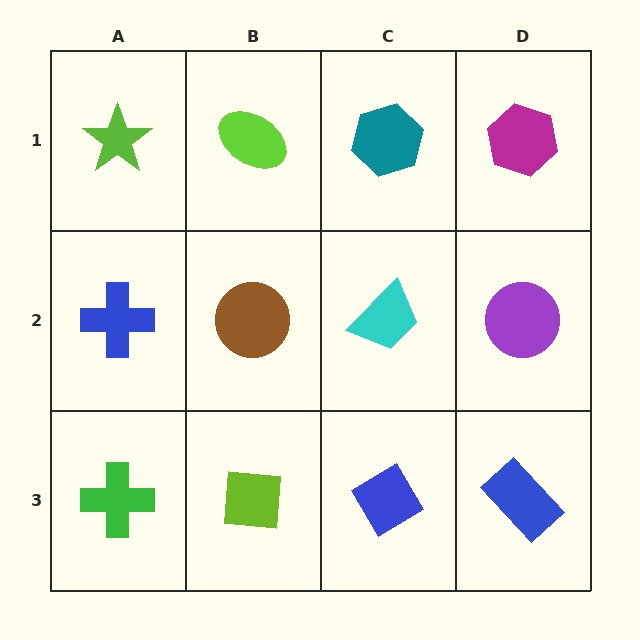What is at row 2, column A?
A blue cross.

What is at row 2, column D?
A purple circle.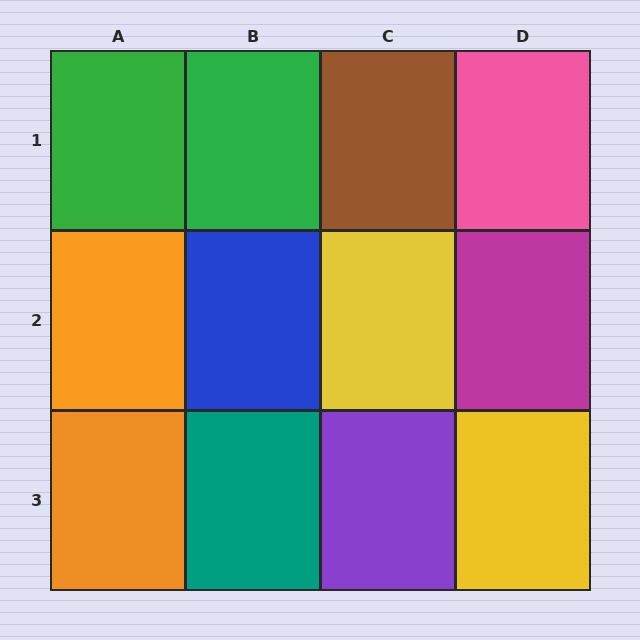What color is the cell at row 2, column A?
Orange.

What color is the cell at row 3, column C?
Purple.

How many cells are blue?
1 cell is blue.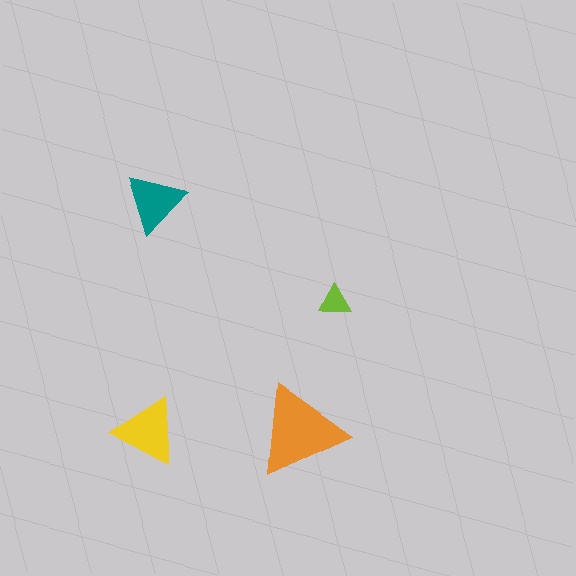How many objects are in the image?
There are 4 objects in the image.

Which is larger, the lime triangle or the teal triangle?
The teal one.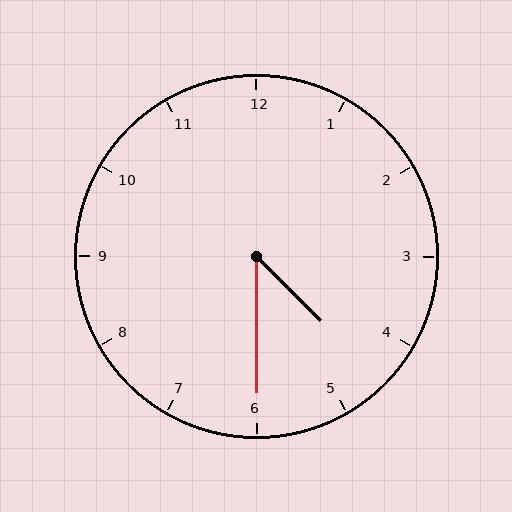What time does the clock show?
4:30.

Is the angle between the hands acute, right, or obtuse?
It is acute.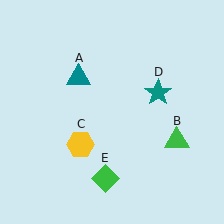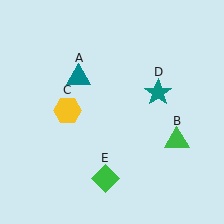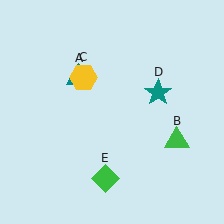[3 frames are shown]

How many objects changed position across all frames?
1 object changed position: yellow hexagon (object C).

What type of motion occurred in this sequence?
The yellow hexagon (object C) rotated clockwise around the center of the scene.